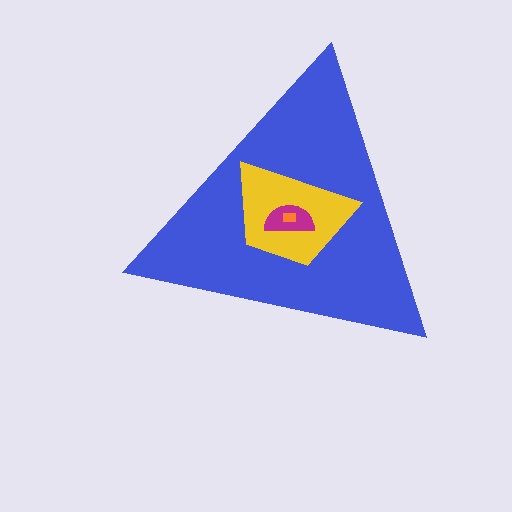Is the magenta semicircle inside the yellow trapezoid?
Yes.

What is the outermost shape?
The blue triangle.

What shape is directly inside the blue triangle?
The yellow trapezoid.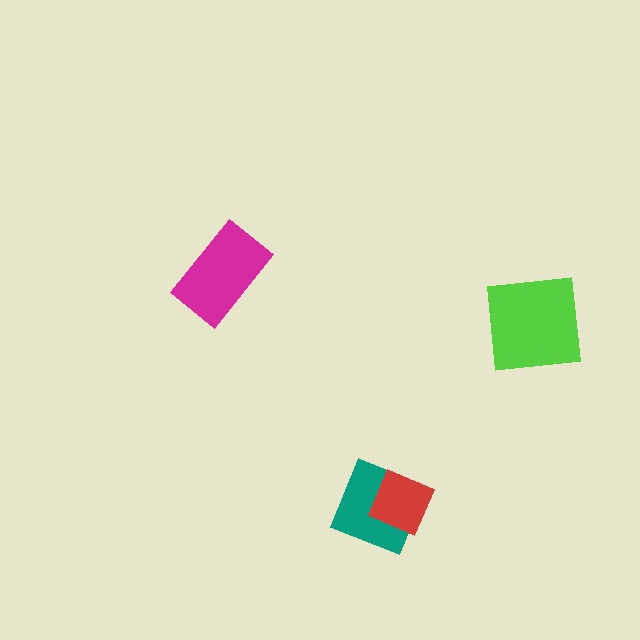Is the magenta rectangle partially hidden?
No, no other shape covers it.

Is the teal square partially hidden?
Yes, it is partially covered by another shape.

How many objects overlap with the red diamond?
1 object overlaps with the red diamond.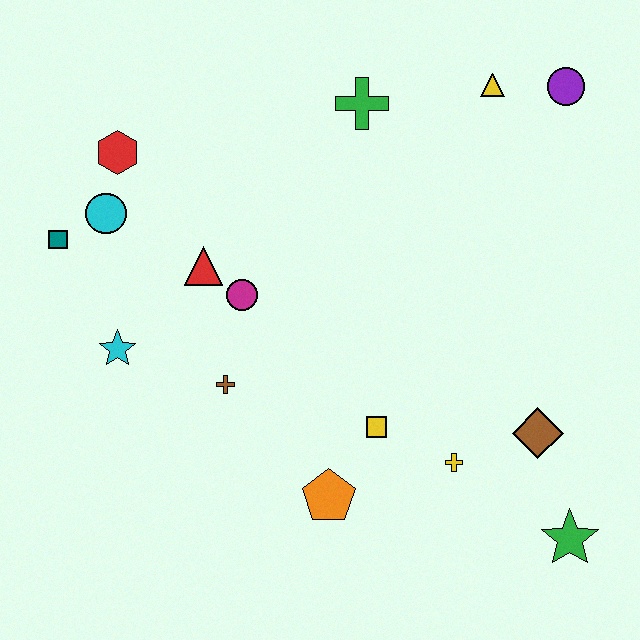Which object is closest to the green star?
The brown diamond is closest to the green star.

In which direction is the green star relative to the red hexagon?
The green star is to the right of the red hexagon.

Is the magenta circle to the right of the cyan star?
Yes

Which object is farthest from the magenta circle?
The green star is farthest from the magenta circle.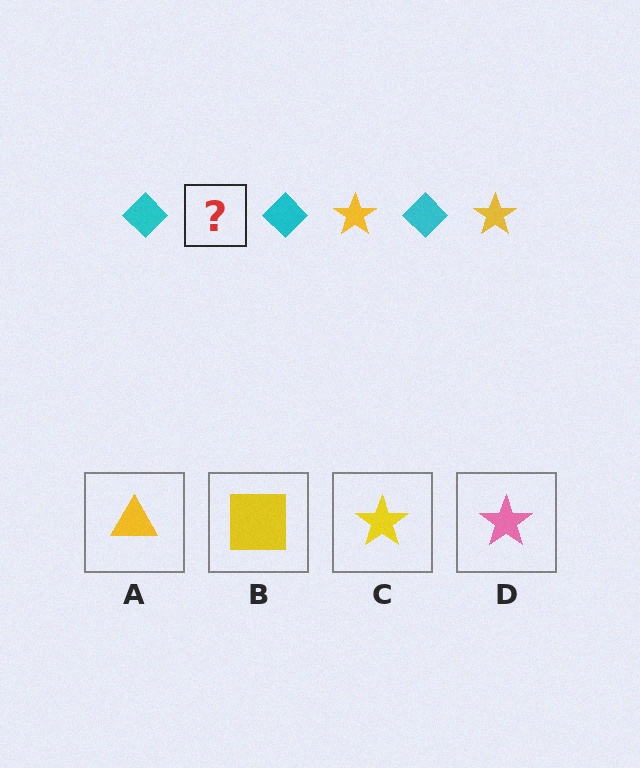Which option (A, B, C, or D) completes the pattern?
C.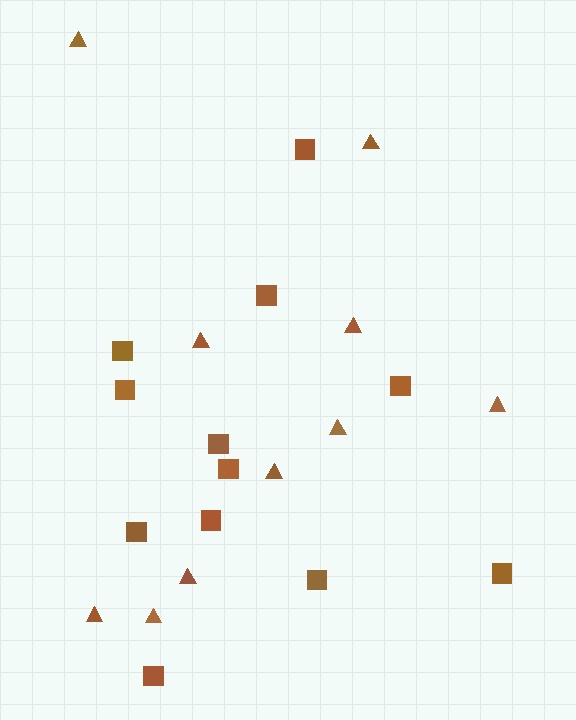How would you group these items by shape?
There are 2 groups: one group of squares (12) and one group of triangles (10).